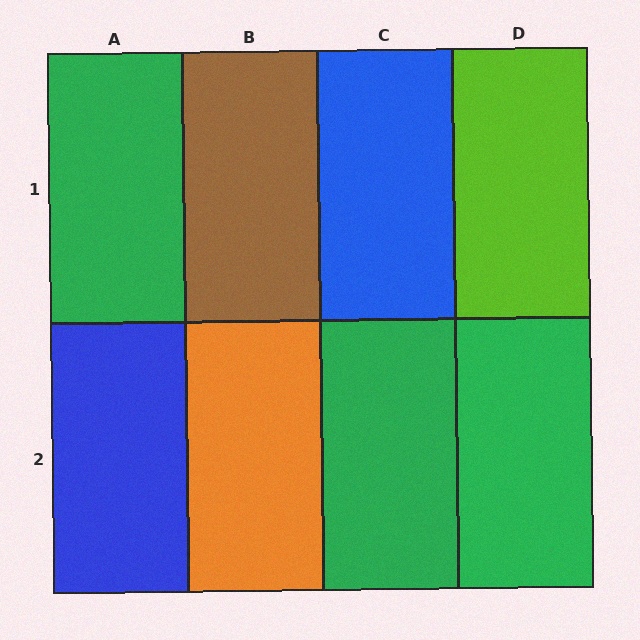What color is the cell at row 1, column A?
Green.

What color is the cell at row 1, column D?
Lime.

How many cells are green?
3 cells are green.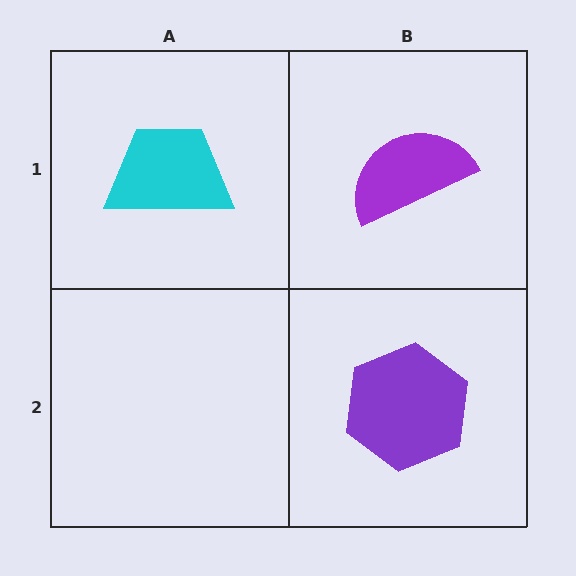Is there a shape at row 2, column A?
No, that cell is empty.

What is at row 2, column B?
A purple hexagon.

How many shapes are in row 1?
2 shapes.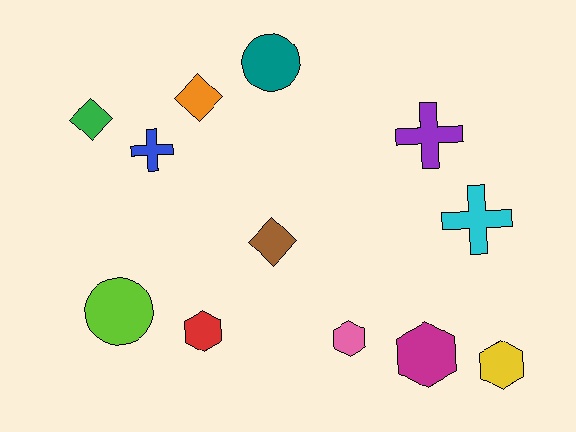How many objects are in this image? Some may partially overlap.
There are 12 objects.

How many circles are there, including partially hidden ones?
There are 2 circles.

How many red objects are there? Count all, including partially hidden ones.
There is 1 red object.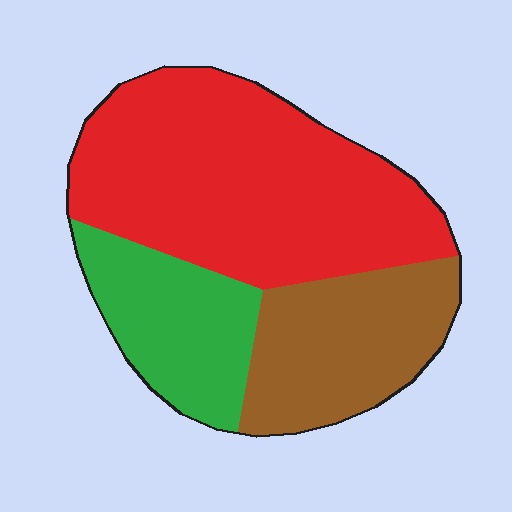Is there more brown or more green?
Brown.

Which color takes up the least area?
Green, at roughly 20%.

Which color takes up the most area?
Red, at roughly 55%.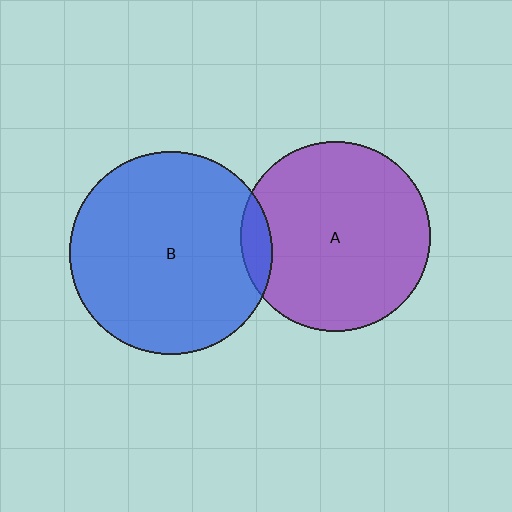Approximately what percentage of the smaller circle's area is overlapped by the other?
Approximately 10%.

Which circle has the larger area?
Circle B (blue).